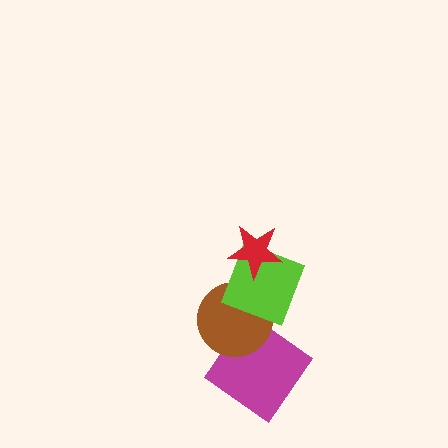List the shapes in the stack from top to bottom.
From top to bottom: the red star, the lime square, the brown circle, the magenta diamond.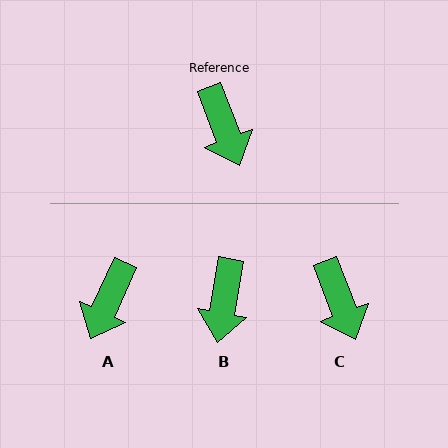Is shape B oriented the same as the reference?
No, it is off by about 30 degrees.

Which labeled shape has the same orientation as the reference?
C.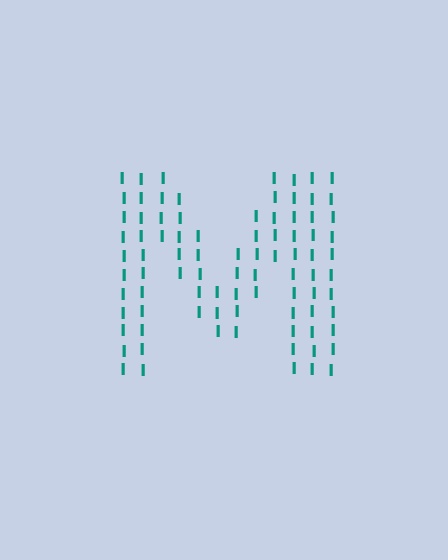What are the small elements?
The small elements are letter I's.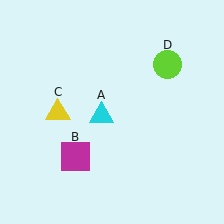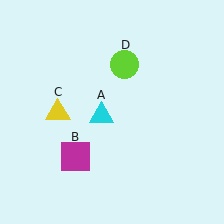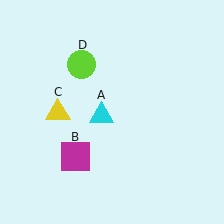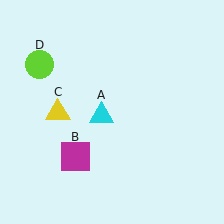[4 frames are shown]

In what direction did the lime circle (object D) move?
The lime circle (object D) moved left.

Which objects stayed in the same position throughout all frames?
Cyan triangle (object A) and magenta square (object B) and yellow triangle (object C) remained stationary.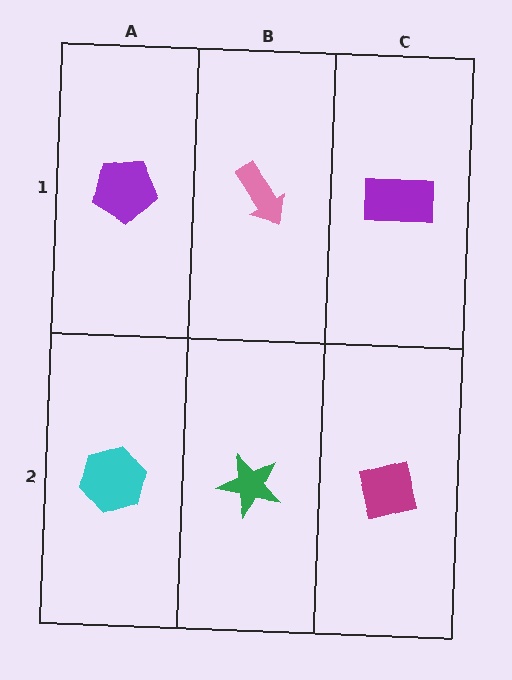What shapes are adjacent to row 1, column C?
A magenta square (row 2, column C), a pink arrow (row 1, column B).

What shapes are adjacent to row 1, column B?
A green star (row 2, column B), a purple pentagon (row 1, column A), a purple rectangle (row 1, column C).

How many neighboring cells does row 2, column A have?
2.